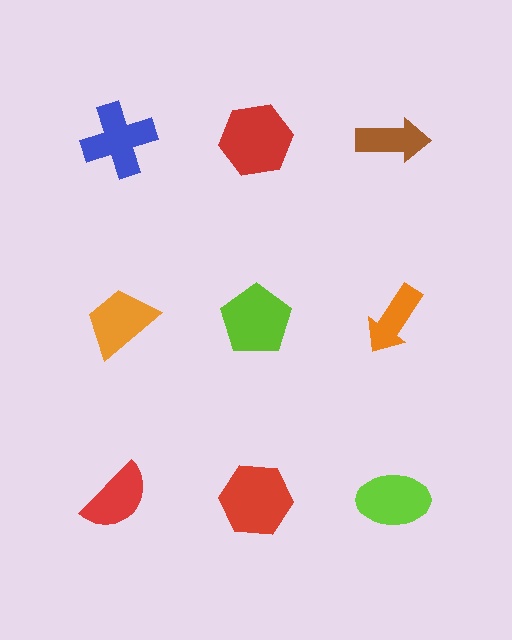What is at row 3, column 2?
A red hexagon.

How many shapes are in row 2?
3 shapes.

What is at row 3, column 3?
A lime ellipse.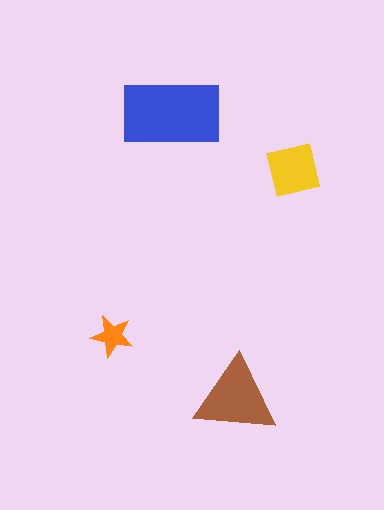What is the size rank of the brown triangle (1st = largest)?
2nd.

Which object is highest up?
The blue rectangle is topmost.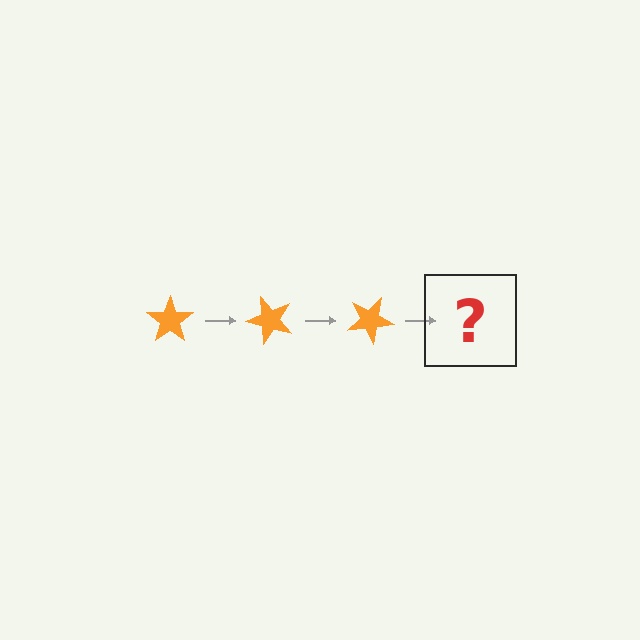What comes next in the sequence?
The next element should be an orange star rotated 150 degrees.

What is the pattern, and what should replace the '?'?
The pattern is that the star rotates 50 degrees each step. The '?' should be an orange star rotated 150 degrees.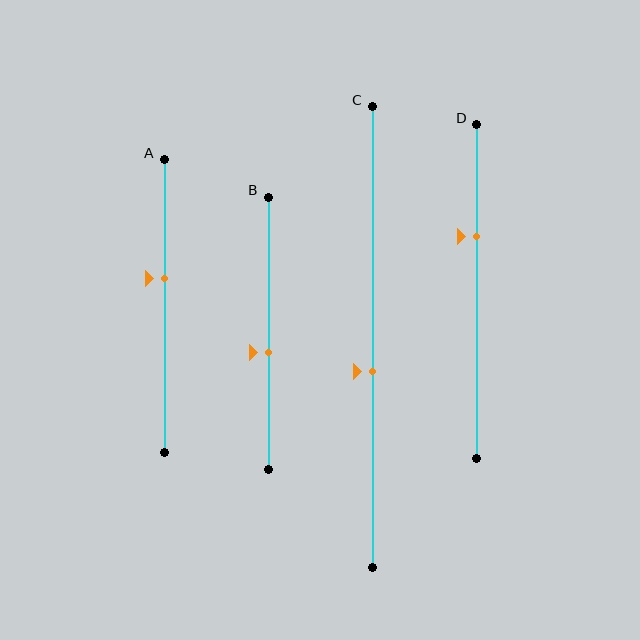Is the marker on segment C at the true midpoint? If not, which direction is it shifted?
No, the marker on segment C is shifted downward by about 8% of the segment length.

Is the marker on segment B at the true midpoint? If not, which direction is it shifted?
No, the marker on segment B is shifted downward by about 7% of the segment length.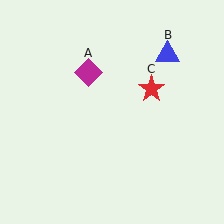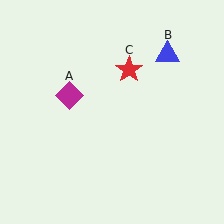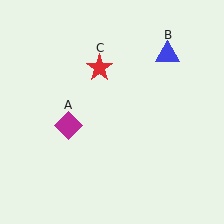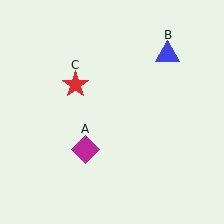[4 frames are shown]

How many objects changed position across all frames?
2 objects changed position: magenta diamond (object A), red star (object C).